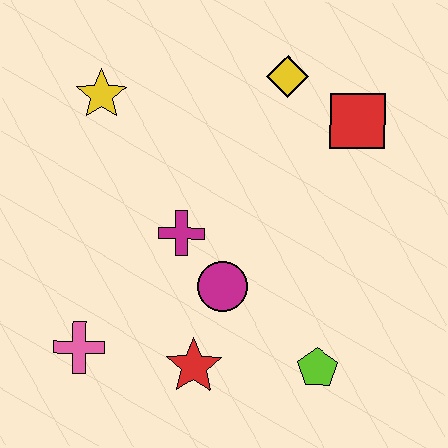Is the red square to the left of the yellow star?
No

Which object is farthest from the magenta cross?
The red square is farthest from the magenta cross.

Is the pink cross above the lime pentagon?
Yes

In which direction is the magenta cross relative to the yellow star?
The magenta cross is below the yellow star.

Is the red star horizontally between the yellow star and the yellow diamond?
Yes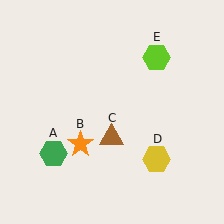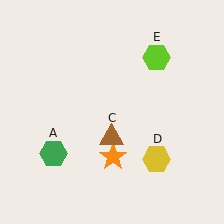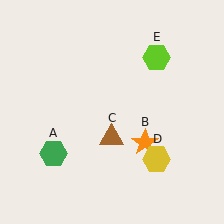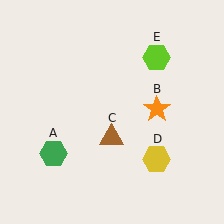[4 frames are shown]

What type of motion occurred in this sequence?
The orange star (object B) rotated counterclockwise around the center of the scene.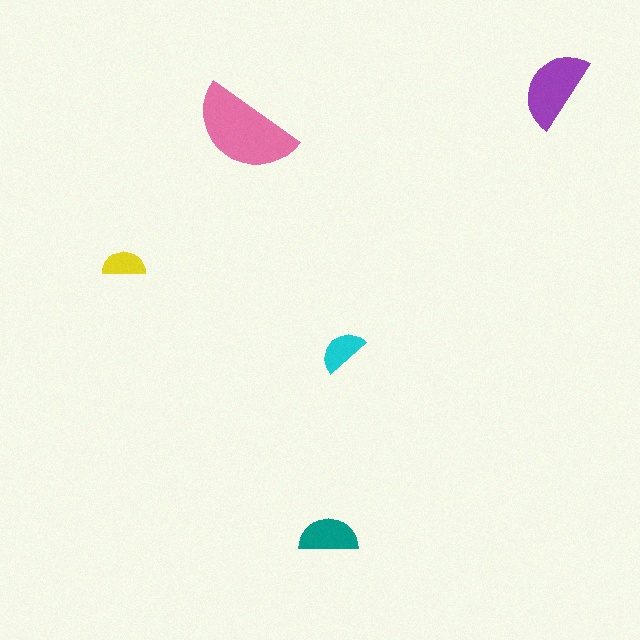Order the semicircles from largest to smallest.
the pink one, the purple one, the teal one, the cyan one, the yellow one.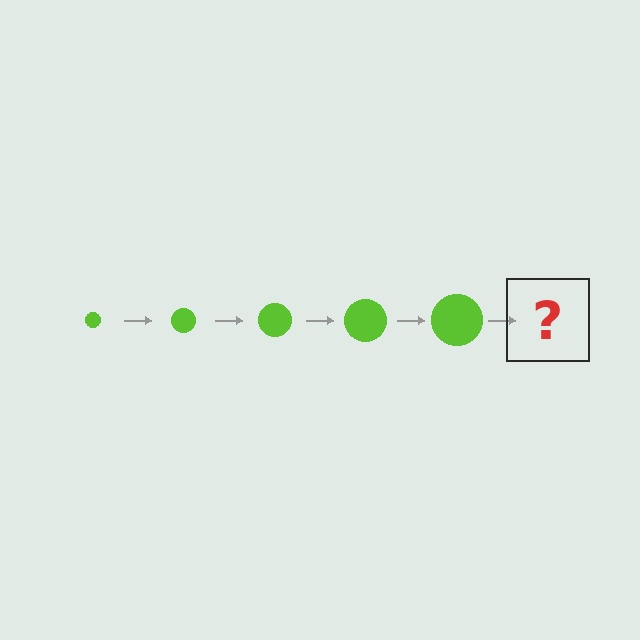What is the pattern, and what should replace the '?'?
The pattern is that the circle gets progressively larger each step. The '?' should be a lime circle, larger than the previous one.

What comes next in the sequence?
The next element should be a lime circle, larger than the previous one.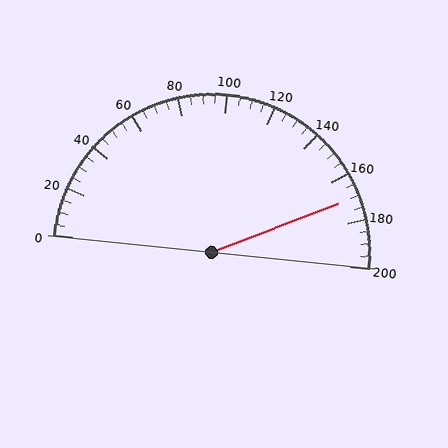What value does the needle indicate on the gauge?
The needle indicates approximately 170.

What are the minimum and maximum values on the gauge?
The gauge ranges from 0 to 200.